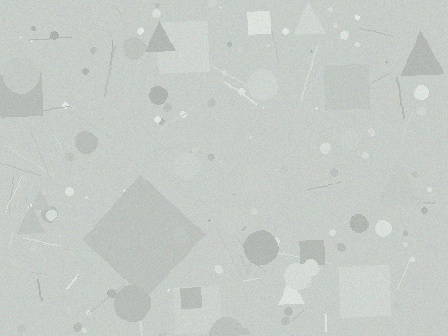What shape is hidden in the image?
A diamond is hidden in the image.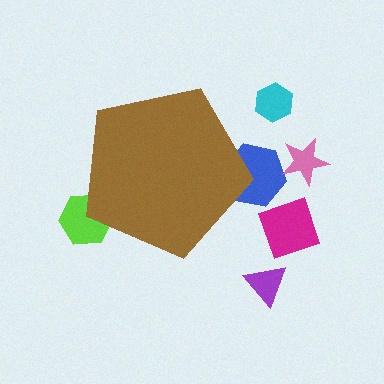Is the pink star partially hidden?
No, the pink star is fully visible.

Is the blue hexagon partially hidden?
Yes, the blue hexagon is partially hidden behind the brown pentagon.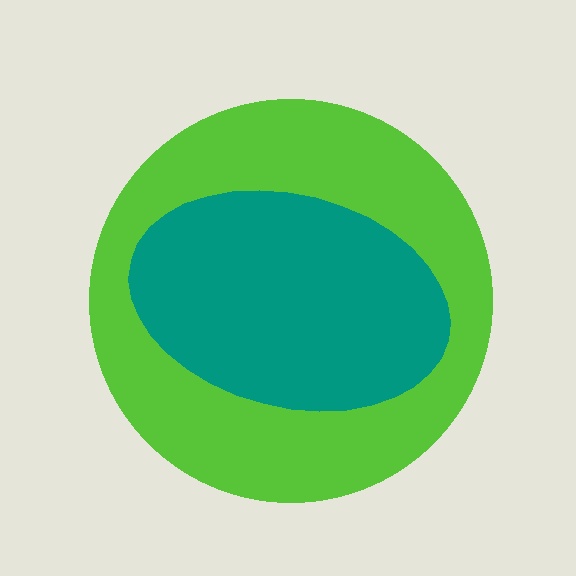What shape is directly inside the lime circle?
The teal ellipse.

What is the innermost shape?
The teal ellipse.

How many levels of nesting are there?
2.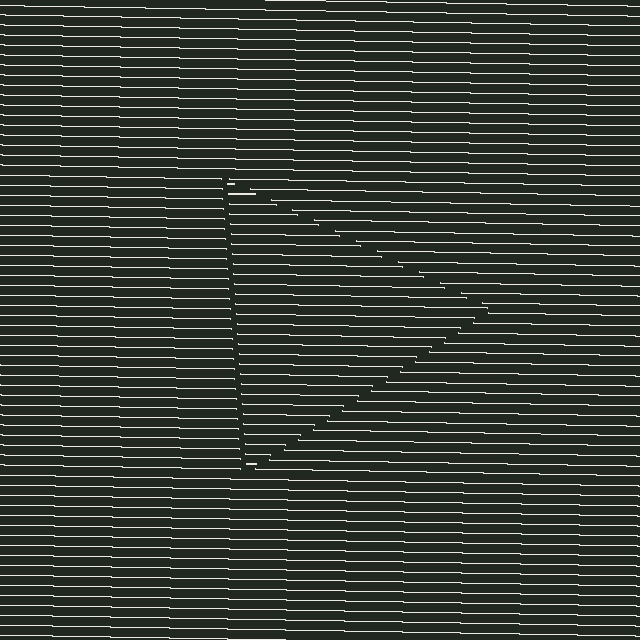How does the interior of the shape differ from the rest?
The interior of the shape contains the same grating, shifted by half a period — the contour is defined by the phase discontinuity where line-ends from the inner and outer gratings abut.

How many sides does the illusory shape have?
3 sides — the line-ends trace a triangle.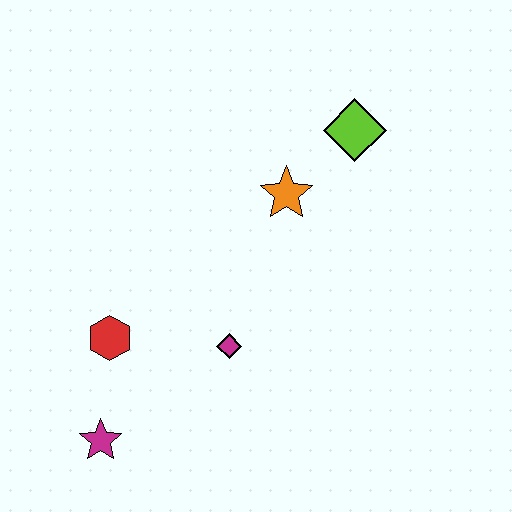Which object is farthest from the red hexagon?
The lime diamond is farthest from the red hexagon.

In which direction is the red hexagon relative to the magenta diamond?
The red hexagon is to the left of the magenta diamond.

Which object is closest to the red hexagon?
The magenta star is closest to the red hexagon.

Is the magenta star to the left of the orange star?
Yes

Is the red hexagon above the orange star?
No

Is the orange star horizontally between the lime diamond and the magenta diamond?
Yes